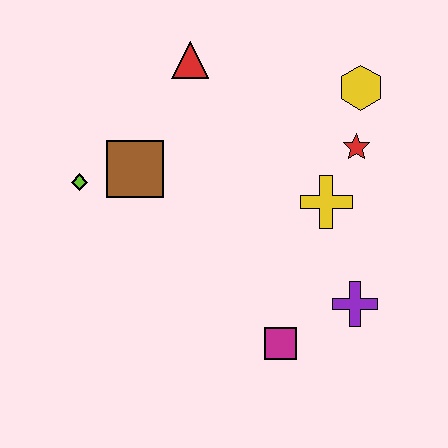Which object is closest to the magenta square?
The purple cross is closest to the magenta square.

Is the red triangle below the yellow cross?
No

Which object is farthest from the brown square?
The purple cross is farthest from the brown square.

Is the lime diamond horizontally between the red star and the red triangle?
No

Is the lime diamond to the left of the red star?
Yes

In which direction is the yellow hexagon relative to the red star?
The yellow hexagon is above the red star.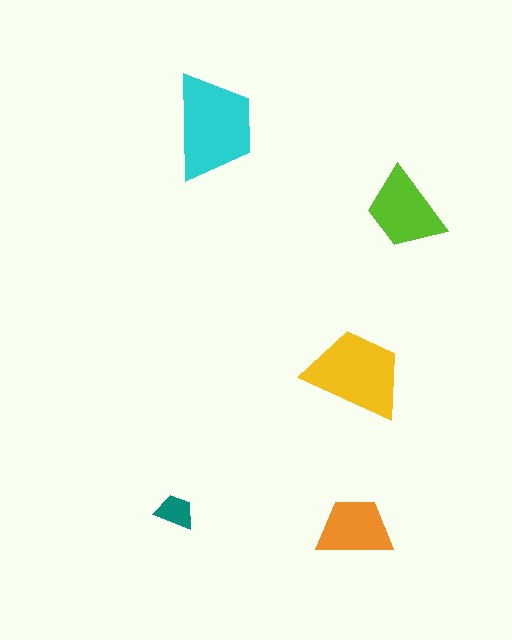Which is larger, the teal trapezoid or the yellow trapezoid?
The yellow one.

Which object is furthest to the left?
The teal trapezoid is leftmost.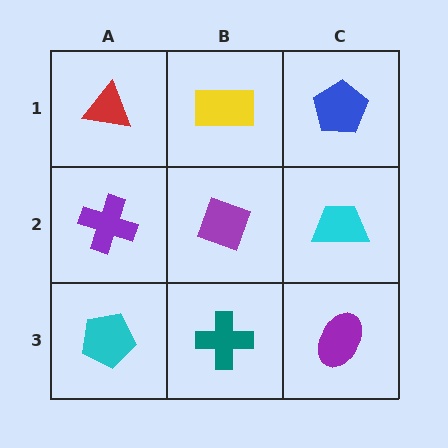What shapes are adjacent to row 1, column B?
A purple diamond (row 2, column B), a red triangle (row 1, column A), a blue pentagon (row 1, column C).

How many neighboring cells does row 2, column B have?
4.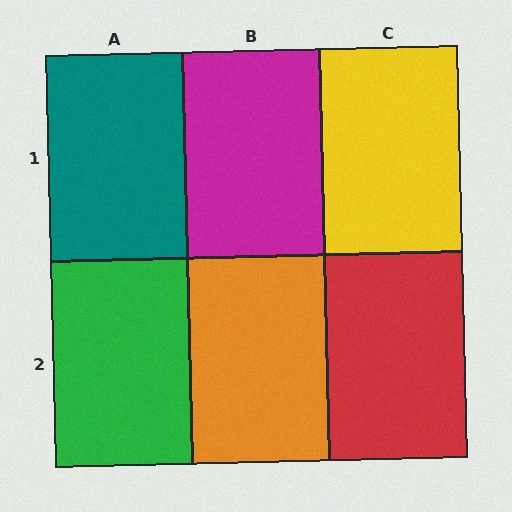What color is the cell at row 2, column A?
Green.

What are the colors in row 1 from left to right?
Teal, magenta, yellow.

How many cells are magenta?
1 cell is magenta.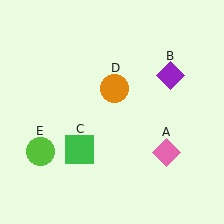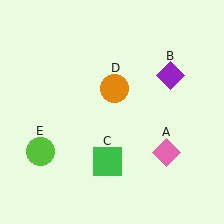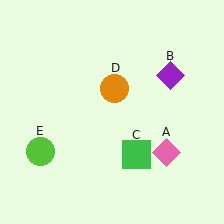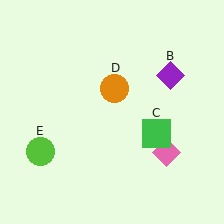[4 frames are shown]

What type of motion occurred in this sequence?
The green square (object C) rotated counterclockwise around the center of the scene.